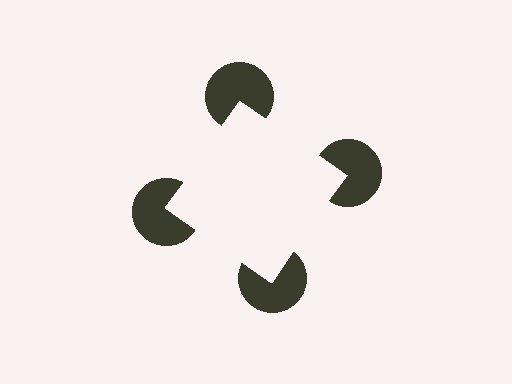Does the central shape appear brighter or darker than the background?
It typically appears slightly brighter than the background, even though no actual brightness change is drawn.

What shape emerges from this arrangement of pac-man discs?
An illusory square — its edges are inferred from the aligned wedge cuts in the pac-man discs, not physically drawn.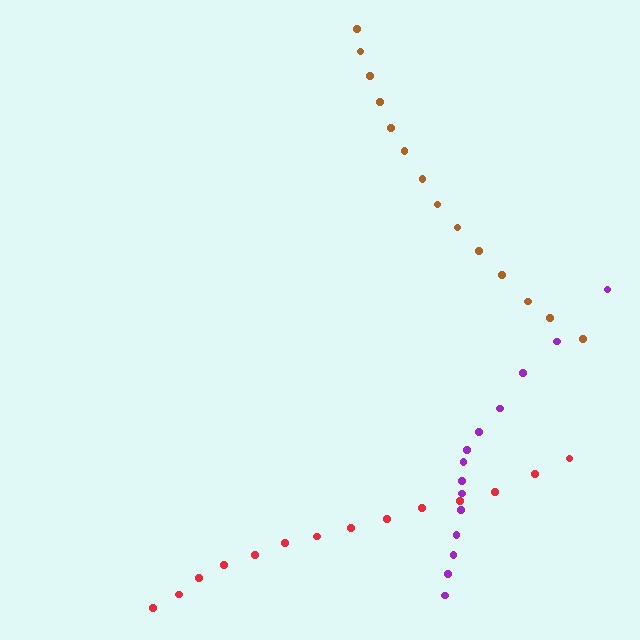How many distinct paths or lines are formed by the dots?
There are 3 distinct paths.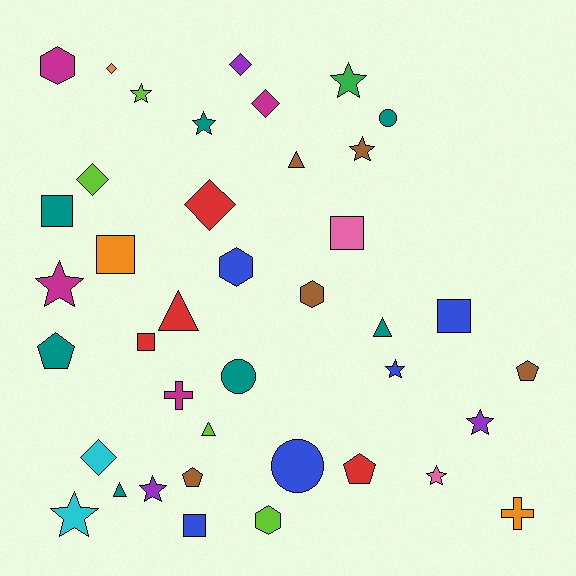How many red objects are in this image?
There are 4 red objects.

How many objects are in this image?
There are 40 objects.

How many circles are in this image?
There are 3 circles.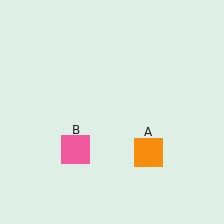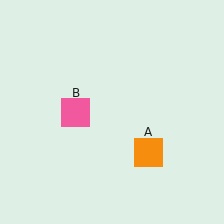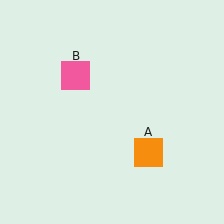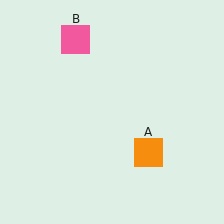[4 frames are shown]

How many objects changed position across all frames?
1 object changed position: pink square (object B).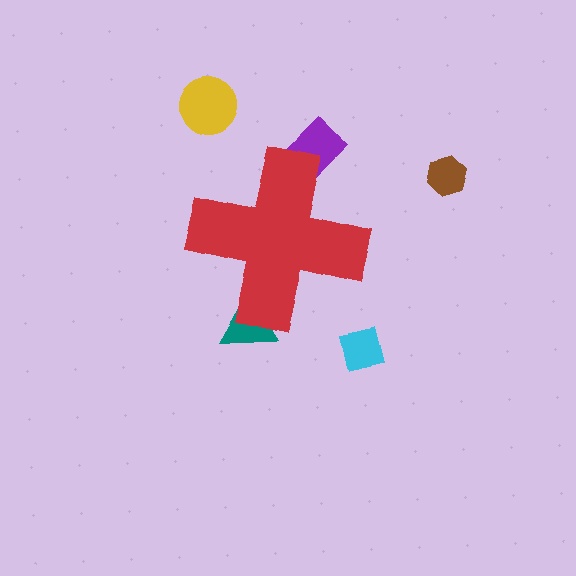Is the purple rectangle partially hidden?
Yes, the purple rectangle is partially hidden behind the red cross.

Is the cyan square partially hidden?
No, the cyan square is fully visible.